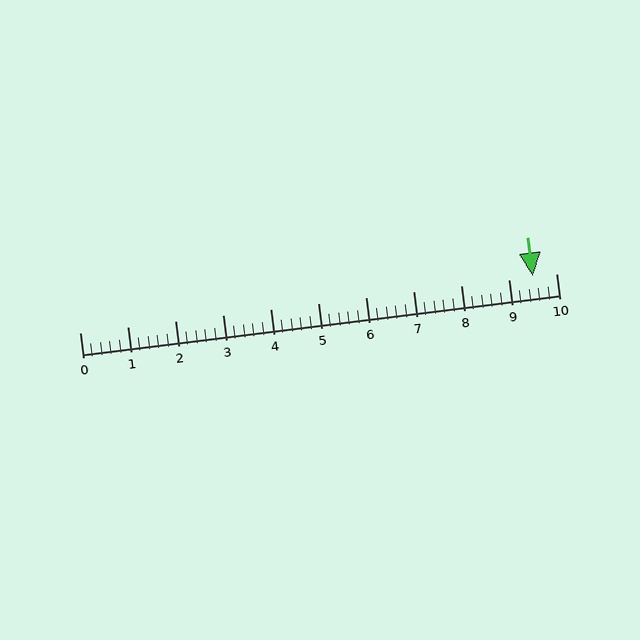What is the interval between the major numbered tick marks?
The major tick marks are spaced 1 units apart.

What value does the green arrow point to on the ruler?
The green arrow points to approximately 9.5.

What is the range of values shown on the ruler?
The ruler shows values from 0 to 10.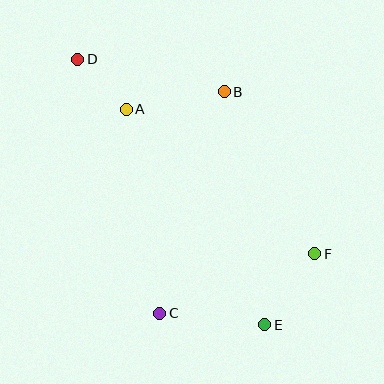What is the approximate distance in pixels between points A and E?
The distance between A and E is approximately 256 pixels.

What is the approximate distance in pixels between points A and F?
The distance between A and F is approximately 238 pixels.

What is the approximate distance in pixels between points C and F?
The distance between C and F is approximately 166 pixels.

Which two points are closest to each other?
Points A and D are closest to each other.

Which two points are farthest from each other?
Points D and E are farthest from each other.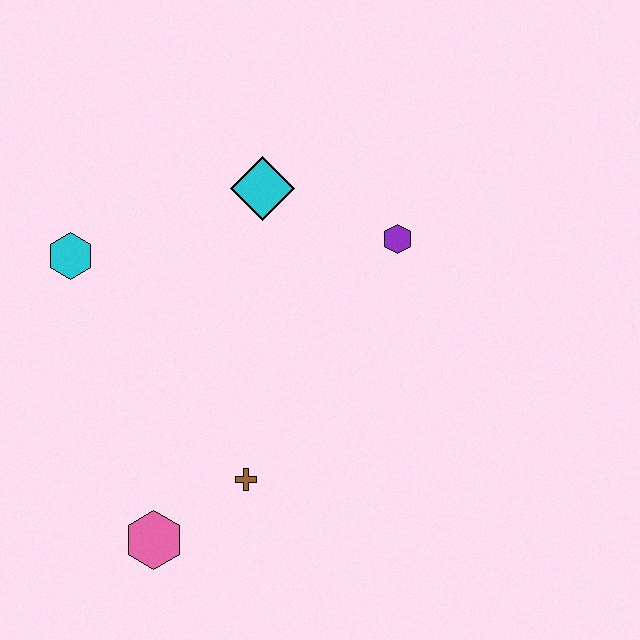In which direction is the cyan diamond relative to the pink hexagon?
The cyan diamond is above the pink hexagon.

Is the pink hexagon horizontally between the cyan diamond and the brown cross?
No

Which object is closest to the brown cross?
The pink hexagon is closest to the brown cross.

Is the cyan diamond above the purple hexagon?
Yes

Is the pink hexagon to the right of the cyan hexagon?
Yes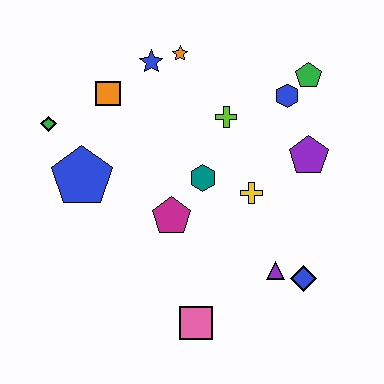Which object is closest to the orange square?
The blue star is closest to the orange square.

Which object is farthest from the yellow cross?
The green diamond is farthest from the yellow cross.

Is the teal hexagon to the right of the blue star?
Yes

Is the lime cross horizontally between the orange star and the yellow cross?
Yes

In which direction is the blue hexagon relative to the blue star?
The blue hexagon is to the right of the blue star.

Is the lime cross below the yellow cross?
No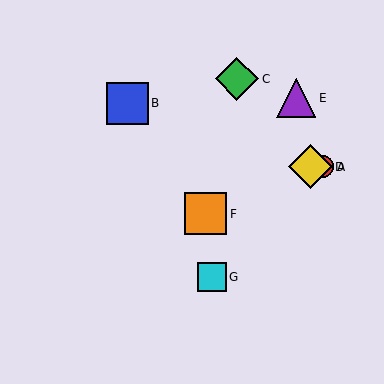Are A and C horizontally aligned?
No, A is at y≈167 and C is at y≈79.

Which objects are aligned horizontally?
Objects A, D are aligned horizontally.